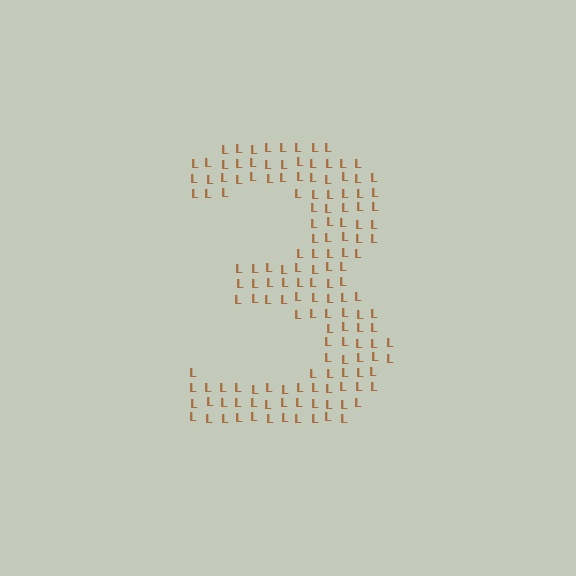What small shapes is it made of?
It is made of small letter L's.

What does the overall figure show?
The overall figure shows the digit 3.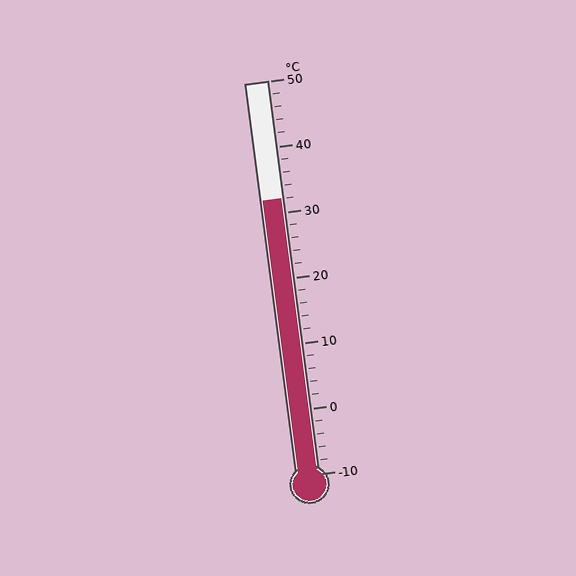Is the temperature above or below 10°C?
The temperature is above 10°C.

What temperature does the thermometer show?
The thermometer shows approximately 32°C.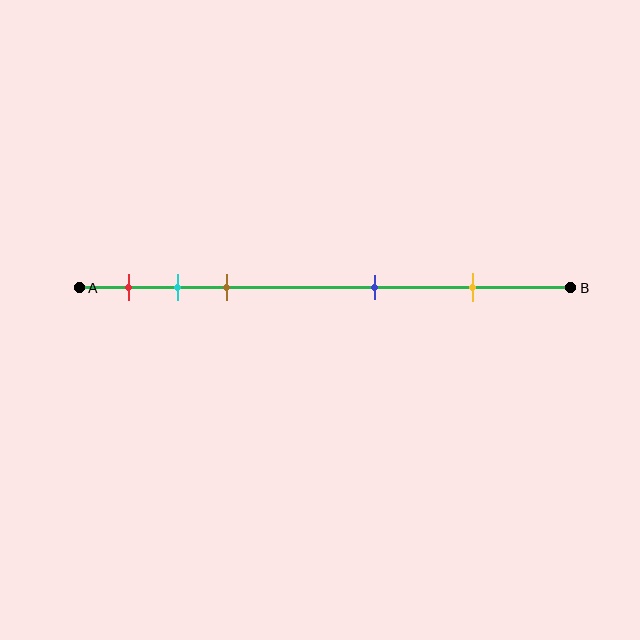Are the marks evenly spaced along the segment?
No, the marks are not evenly spaced.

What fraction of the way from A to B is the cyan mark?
The cyan mark is approximately 20% (0.2) of the way from A to B.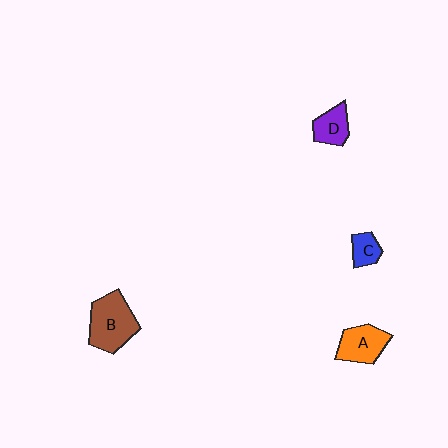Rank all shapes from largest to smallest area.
From largest to smallest: B (brown), A (orange), D (purple), C (blue).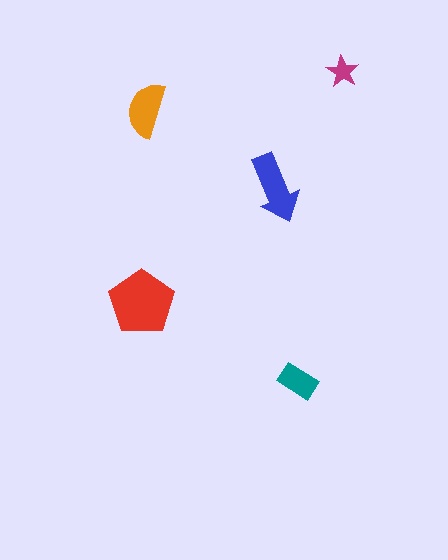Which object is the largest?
The red pentagon.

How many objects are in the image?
There are 5 objects in the image.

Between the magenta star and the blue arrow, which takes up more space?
The blue arrow.